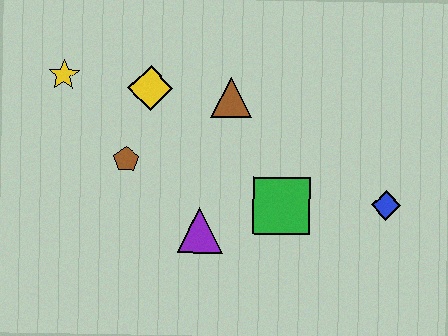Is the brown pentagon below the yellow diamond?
Yes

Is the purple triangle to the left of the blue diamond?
Yes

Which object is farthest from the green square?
The yellow star is farthest from the green square.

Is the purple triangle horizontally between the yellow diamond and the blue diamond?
Yes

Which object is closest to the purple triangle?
The green square is closest to the purple triangle.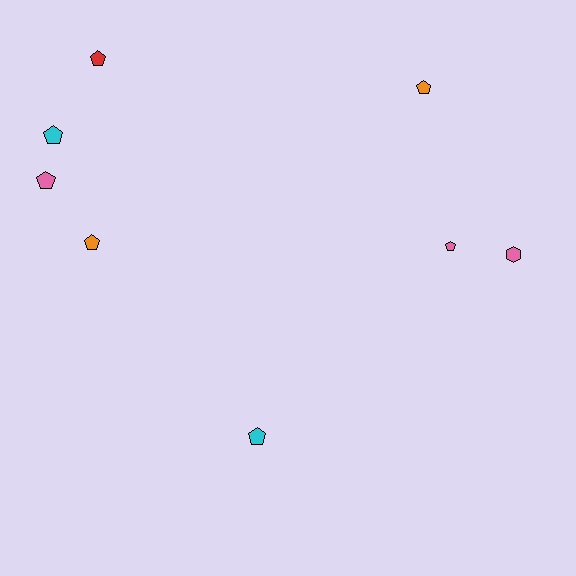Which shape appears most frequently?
Pentagon, with 7 objects.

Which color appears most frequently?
Pink, with 3 objects.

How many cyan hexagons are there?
There are no cyan hexagons.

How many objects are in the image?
There are 8 objects.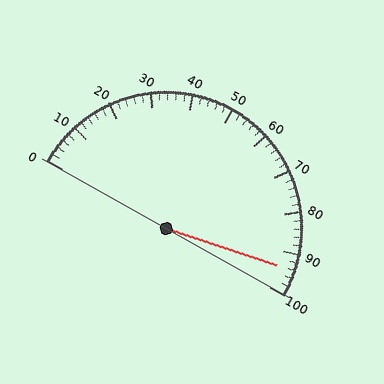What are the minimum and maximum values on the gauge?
The gauge ranges from 0 to 100.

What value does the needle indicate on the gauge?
The needle indicates approximately 94.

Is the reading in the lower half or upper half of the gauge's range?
The reading is in the upper half of the range (0 to 100).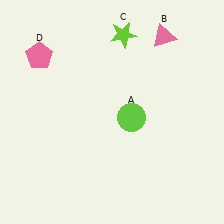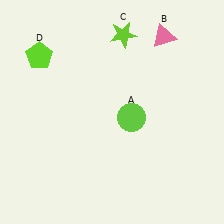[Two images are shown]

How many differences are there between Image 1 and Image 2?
There is 1 difference between the two images.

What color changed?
The pentagon (D) changed from pink in Image 1 to lime in Image 2.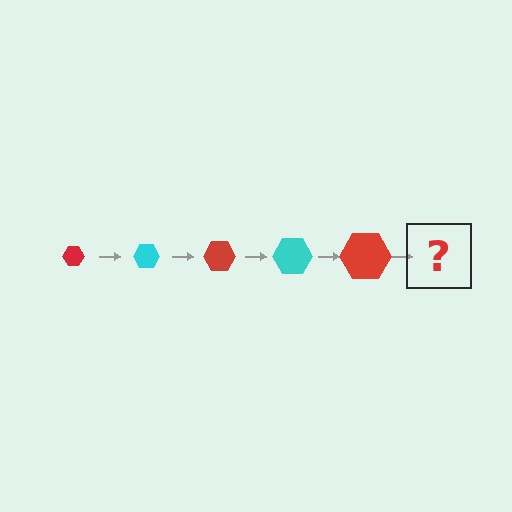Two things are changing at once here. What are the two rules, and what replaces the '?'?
The two rules are that the hexagon grows larger each step and the color cycles through red and cyan. The '?' should be a cyan hexagon, larger than the previous one.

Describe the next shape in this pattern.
It should be a cyan hexagon, larger than the previous one.